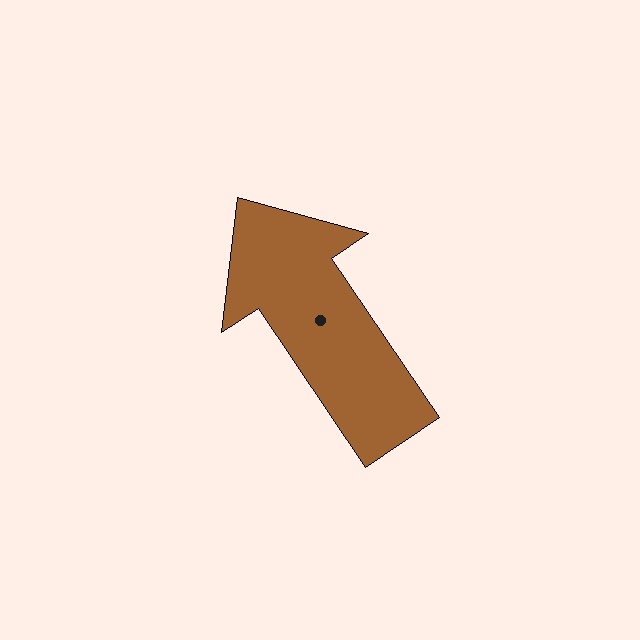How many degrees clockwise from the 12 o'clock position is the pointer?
Approximately 326 degrees.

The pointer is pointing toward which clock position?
Roughly 11 o'clock.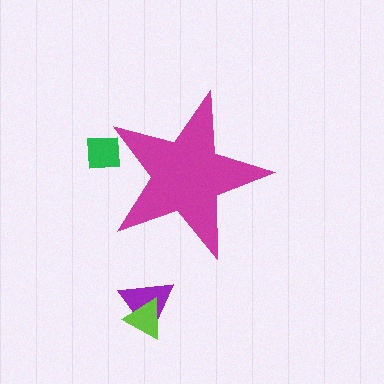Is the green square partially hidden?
Yes, the green square is partially hidden behind the magenta star.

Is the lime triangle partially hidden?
No, the lime triangle is fully visible.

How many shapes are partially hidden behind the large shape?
1 shape is partially hidden.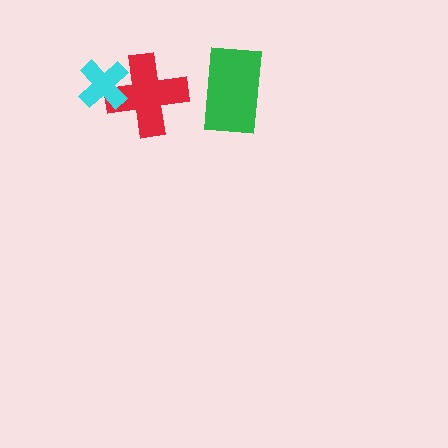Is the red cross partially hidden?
Yes, it is partially covered by another shape.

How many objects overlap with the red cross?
1 object overlaps with the red cross.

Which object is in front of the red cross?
The cyan cross is in front of the red cross.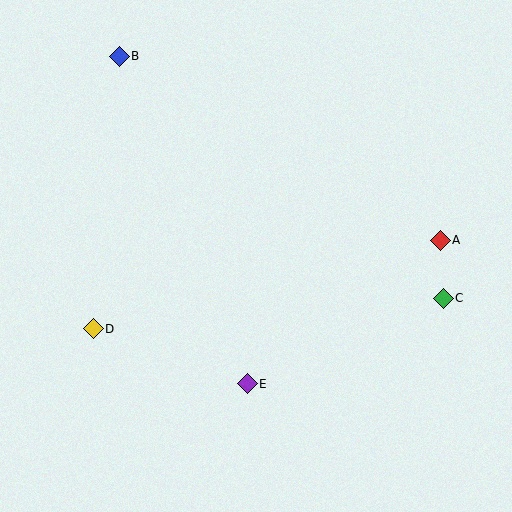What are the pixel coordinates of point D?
Point D is at (93, 329).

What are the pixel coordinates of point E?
Point E is at (247, 384).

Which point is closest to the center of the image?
Point E at (247, 384) is closest to the center.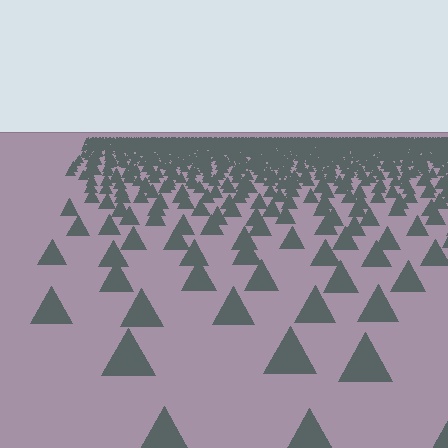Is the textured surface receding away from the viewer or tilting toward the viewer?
The surface is receding away from the viewer. Texture elements get smaller and denser toward the top.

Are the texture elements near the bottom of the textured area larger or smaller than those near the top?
Larger. Near the bottom, elements are closer to the viewer and appear at a bigger on-screen size.